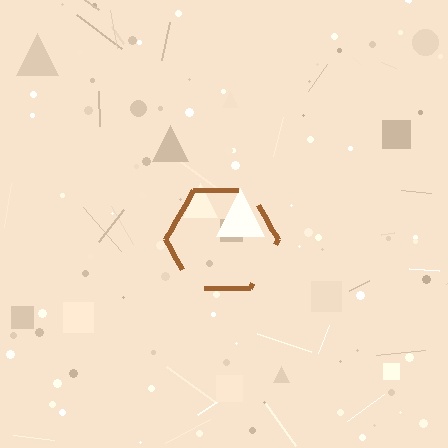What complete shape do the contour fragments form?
The contour fragments form a hexagon.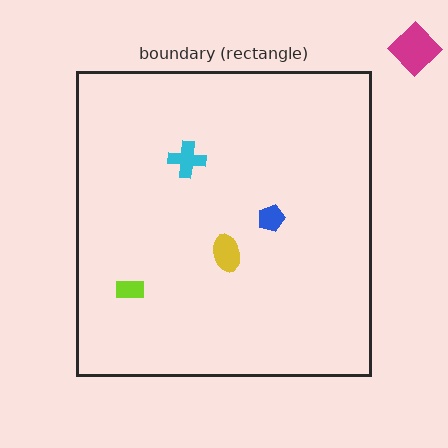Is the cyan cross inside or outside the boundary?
Inside.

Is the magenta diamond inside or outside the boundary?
Outside.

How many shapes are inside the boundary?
4 inside, 1 outside.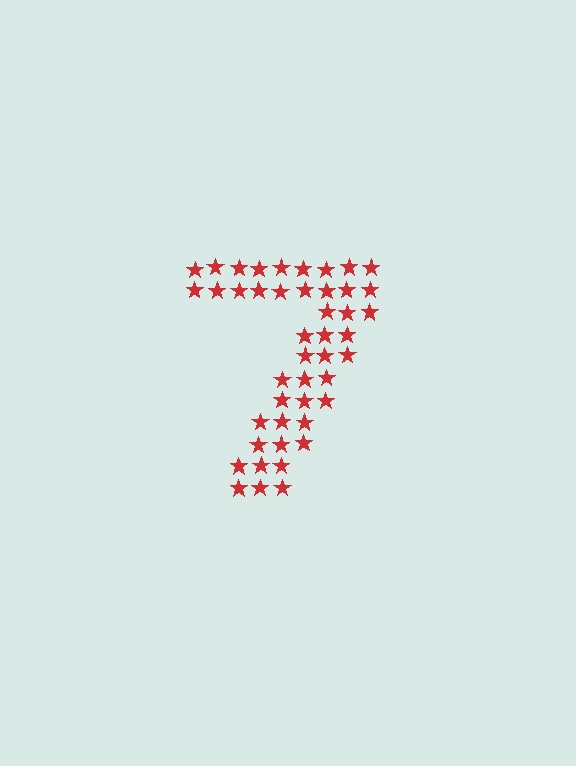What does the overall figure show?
The overall figure shows the digit 7.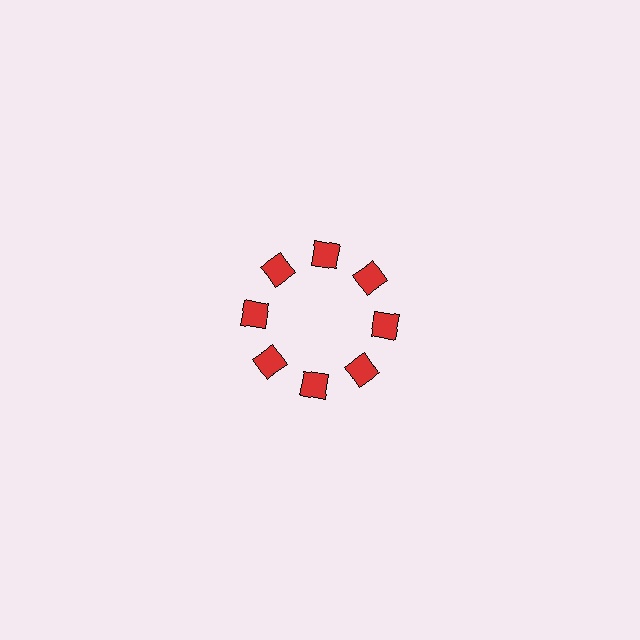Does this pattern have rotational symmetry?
Yes, this pattern has 8-fold rotational symmetry. It looks the same after rotating 45 degrees around the center.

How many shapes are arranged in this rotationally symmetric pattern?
There are 8 shapes, arranged in 8 groups of 1.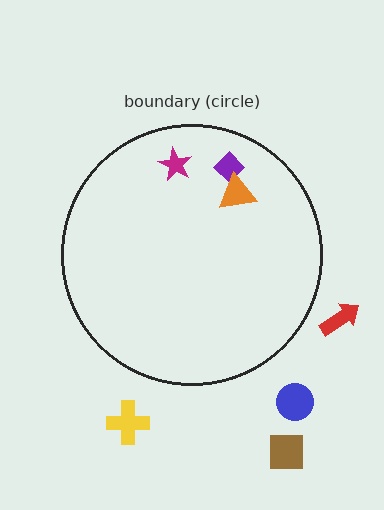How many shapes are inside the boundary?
3 inside, 4 outside.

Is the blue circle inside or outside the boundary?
Outside.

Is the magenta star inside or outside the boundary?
Inside.